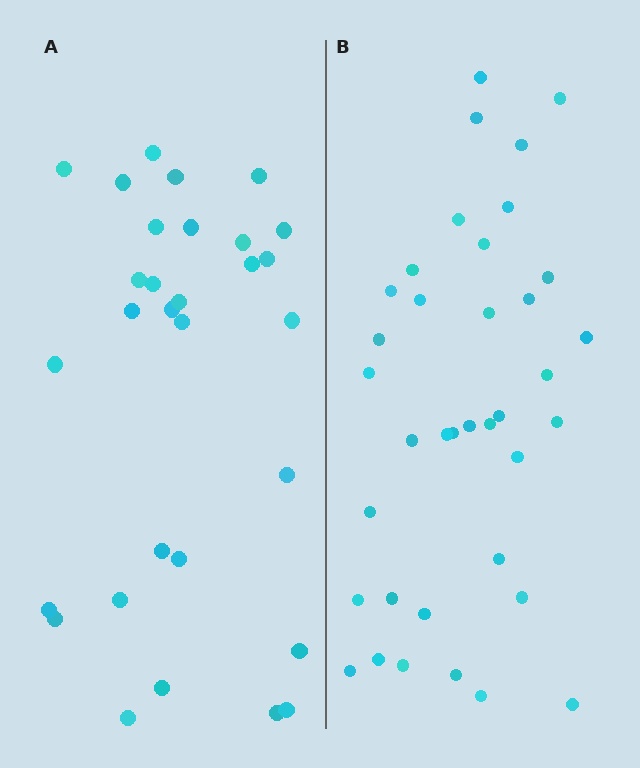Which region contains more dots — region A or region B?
Region B (the right region) has more dots.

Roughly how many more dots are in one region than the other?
Region B has roughly 8 or so more dots than region A.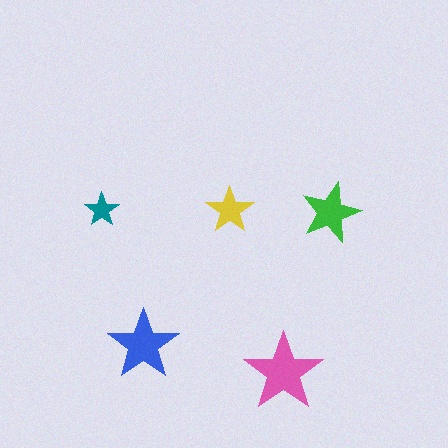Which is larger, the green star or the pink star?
The pink one.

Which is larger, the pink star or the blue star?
The pink one.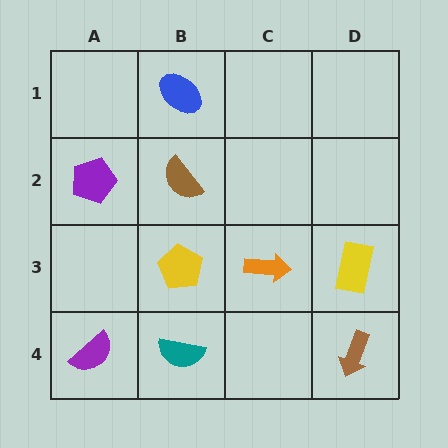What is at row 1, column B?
A blue ellipse.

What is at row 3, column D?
A yellow rectangle.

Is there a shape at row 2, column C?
No, that cell is empty.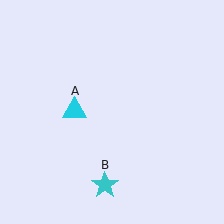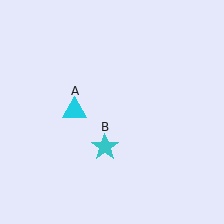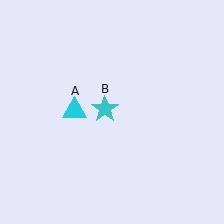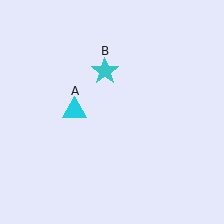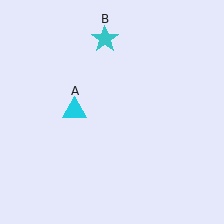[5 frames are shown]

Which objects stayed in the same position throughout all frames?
Cyan triangle (object A) remained stationary.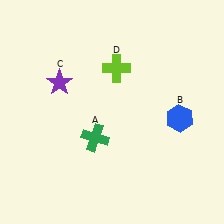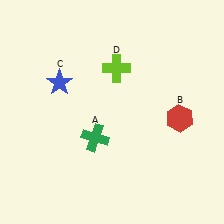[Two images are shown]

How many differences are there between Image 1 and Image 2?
There are 2 differences between the two images.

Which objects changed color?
B changed from blue to red. C changed from purple to blue.